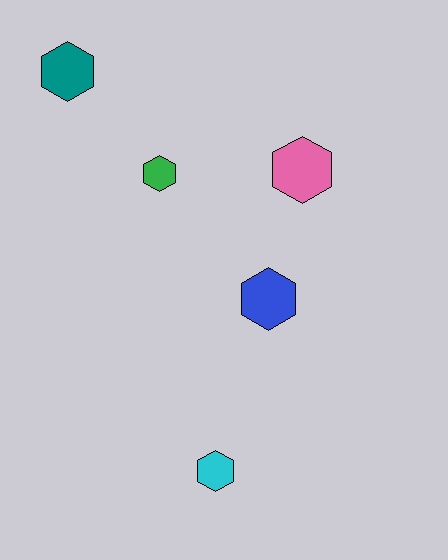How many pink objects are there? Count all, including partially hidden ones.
There is 1 pink object.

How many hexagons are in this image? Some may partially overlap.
There are 5 hexagons.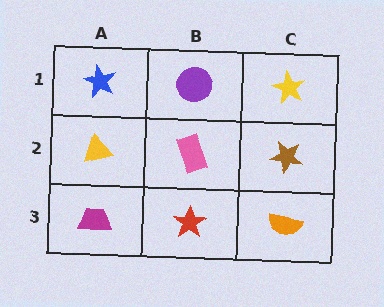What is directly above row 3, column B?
A pink rectangle.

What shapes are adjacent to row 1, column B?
A pink rectangle (row 2, column B), a blue star (row 1, column A), a yellow star (row 1, column C).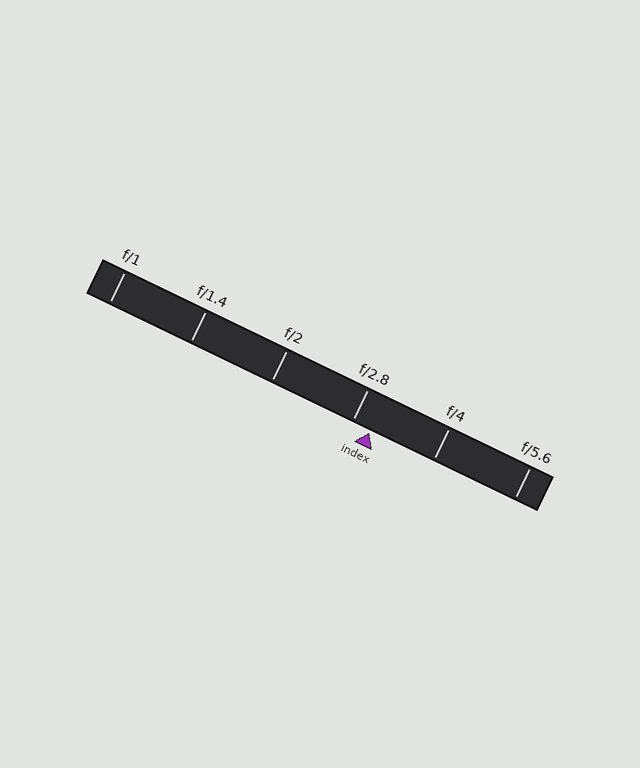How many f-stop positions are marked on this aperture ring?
There are 6 f-stop positions marked.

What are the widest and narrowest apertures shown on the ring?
The widest aperture shown is f/1 and the narrowest is f/5.6.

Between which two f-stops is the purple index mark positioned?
The index mark is between f/2.8 and f/4.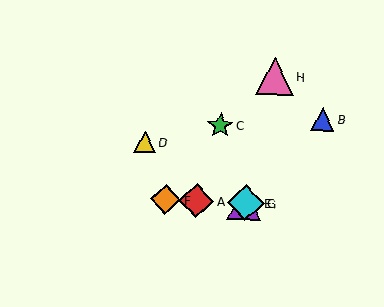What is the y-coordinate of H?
Object H is at y≈76.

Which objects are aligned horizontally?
Objects A, E, F, G are aligned horizontally.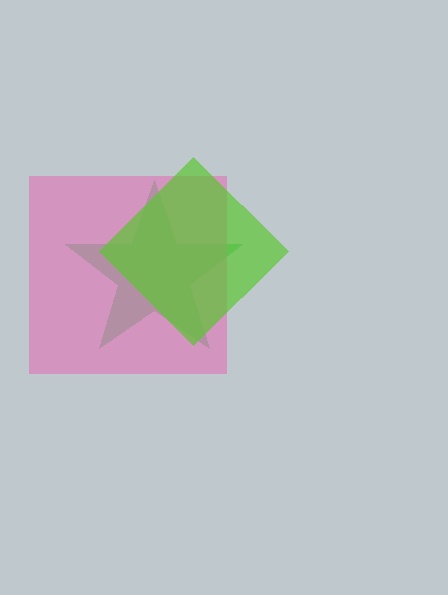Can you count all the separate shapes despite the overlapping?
Yes, there are 3 separate shapes.